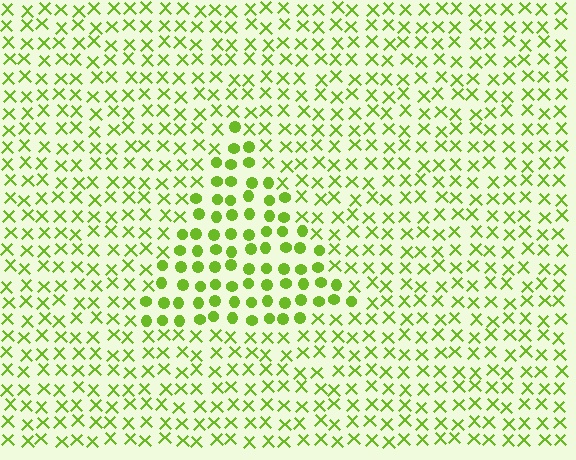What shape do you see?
I see a triangle.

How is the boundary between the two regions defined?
The boundary is defined by a change in element shape: circles inside vs. X marks outside. All elements share the same color and spacing.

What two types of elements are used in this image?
The image uses circles inside the triangle region and X marks outside it.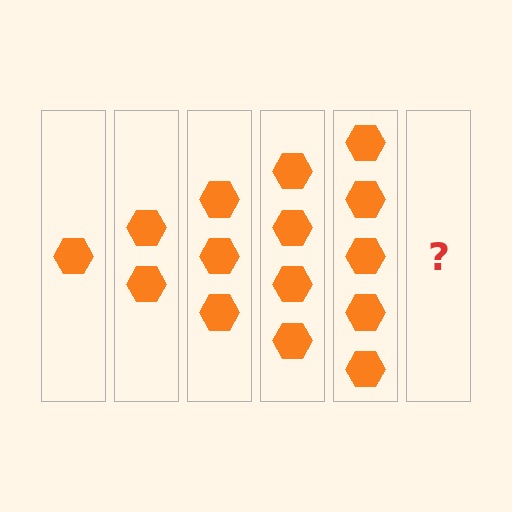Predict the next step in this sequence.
The next step is 6 hexagons.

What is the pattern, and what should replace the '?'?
The pattern is that each step adds one more hexagon. The '?' should be 6 hexagons.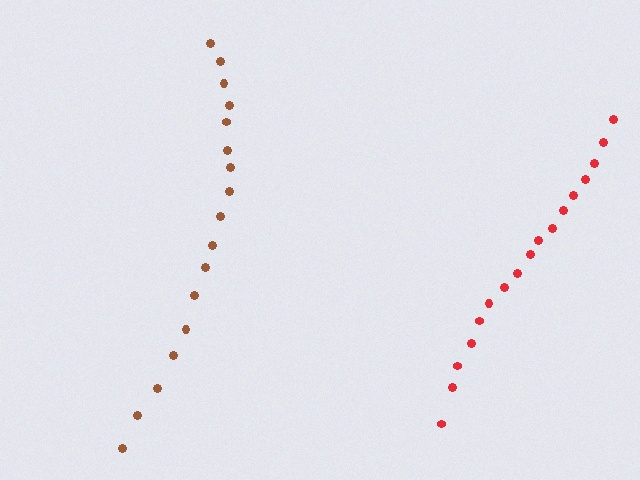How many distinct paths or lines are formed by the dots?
There are 2 distinct paths.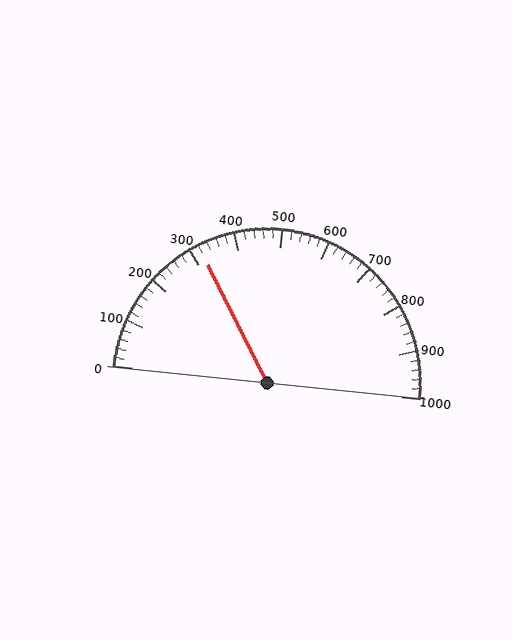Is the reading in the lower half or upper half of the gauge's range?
The reading is in the lower half of the range (0 to 1000).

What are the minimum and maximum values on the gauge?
The gauge ranges from 0 to 1000.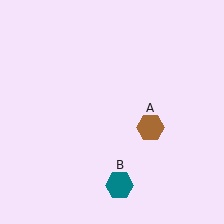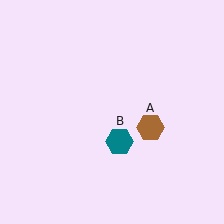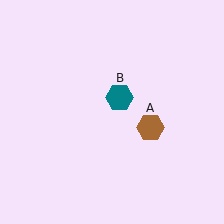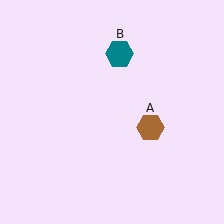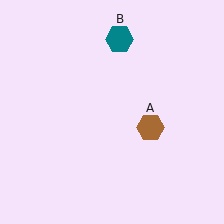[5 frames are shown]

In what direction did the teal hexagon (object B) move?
The teal hexagon (object B) moved up.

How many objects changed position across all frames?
1 object changed position: teal hexagon (object B).